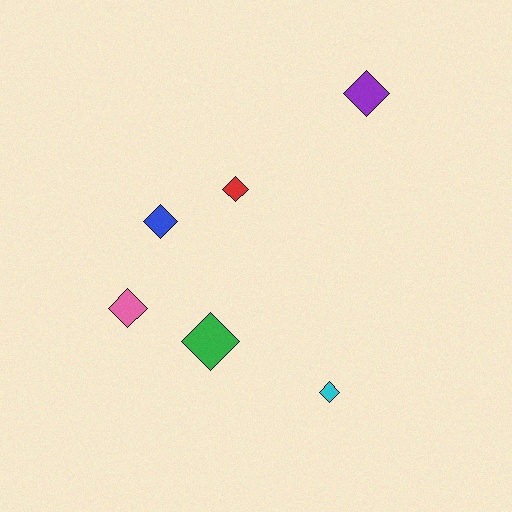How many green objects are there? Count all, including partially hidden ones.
There is 1 green object.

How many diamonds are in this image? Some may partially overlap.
There are 6 diamonds.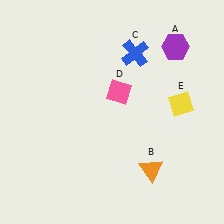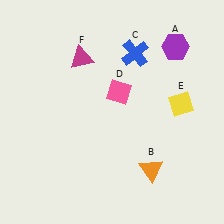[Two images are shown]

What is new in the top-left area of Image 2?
A magenta triangle (F) was added in the top-left area of Image 2.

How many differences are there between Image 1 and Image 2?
There is 1 difference between the two images.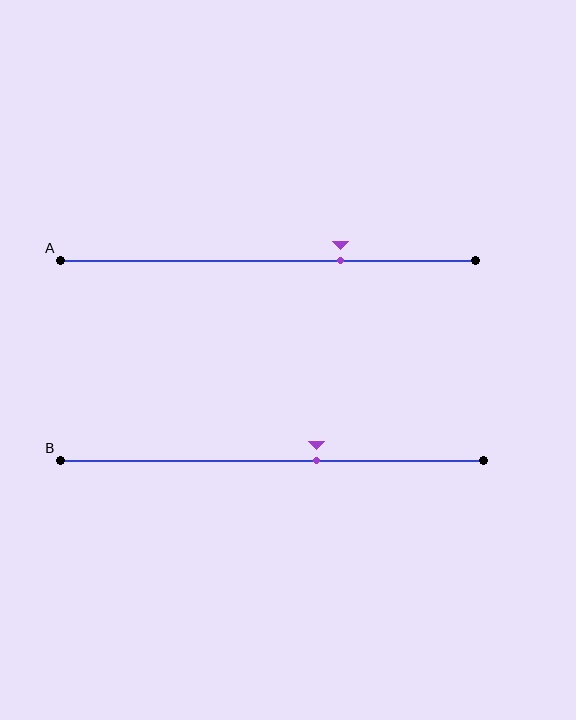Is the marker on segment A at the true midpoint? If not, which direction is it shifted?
No, the marker on segment A is shifted to the right by about 18% of the segment length.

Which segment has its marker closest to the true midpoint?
Segment B has its marker closest to the true midpoint.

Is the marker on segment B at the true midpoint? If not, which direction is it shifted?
No, the marker on segment B is shifted to the right by about 11% of the segment length.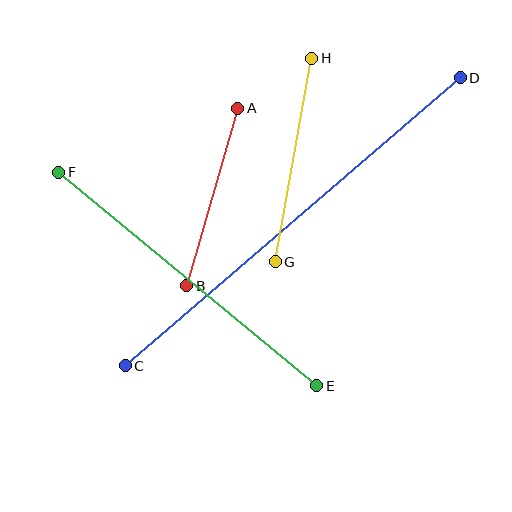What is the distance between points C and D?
The distance is approximately 442 pixels.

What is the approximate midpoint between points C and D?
The midpoint is at approximately (293, 222) pixels.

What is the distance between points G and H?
The distance is approximately 206 pixels.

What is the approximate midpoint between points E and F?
The midpoint is at approximately (188, 279) pixels.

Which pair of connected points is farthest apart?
Points C and D are farthest apart.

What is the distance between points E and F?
The distance is approximately 335 pixels.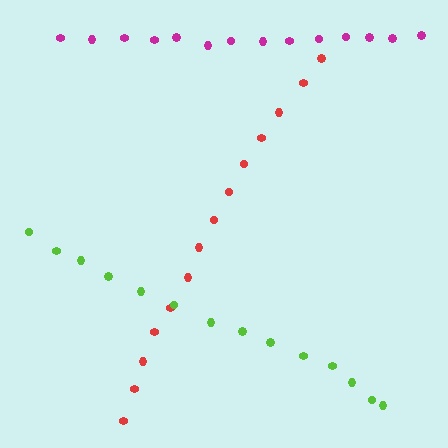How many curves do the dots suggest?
There are 3 distinct paths.